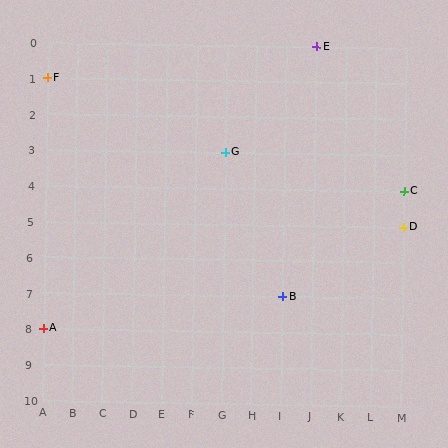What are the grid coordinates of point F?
Point F is at grid coordinates (A, 1).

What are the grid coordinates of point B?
Point B is at grid coordinates (I, 7).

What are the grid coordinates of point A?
Point A is at grid coordinates (A, 8).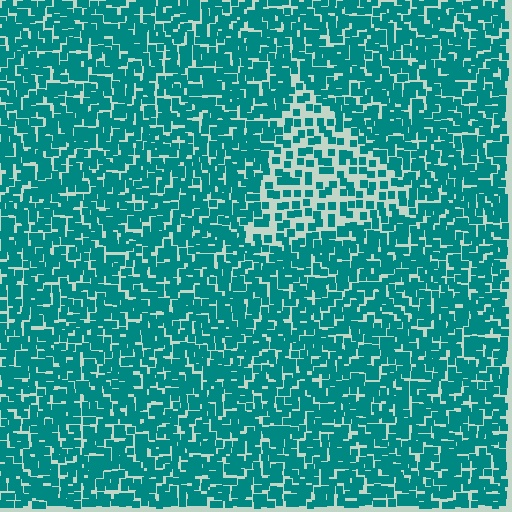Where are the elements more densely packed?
The elements are more densely packed outside the triangle boundary.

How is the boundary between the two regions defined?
The boundary is defined by a change in element density (approximately 2.0x ratio). All elements are the same color, size, and shape.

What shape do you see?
I see a triangle.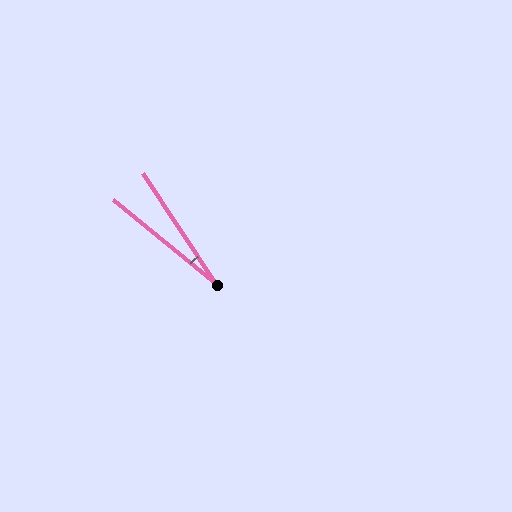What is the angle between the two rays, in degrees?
Approximately 17 degrees.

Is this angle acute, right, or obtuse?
It is acute.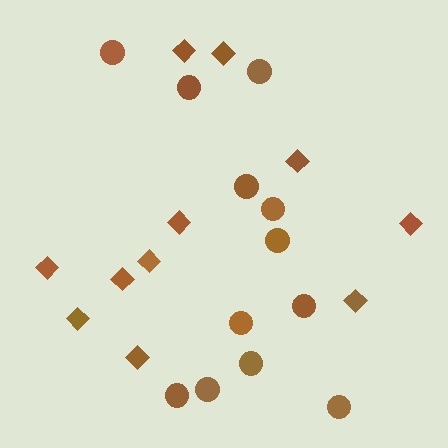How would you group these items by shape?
There are 2 groups: one group of diamonds (11) and one group of circles (12).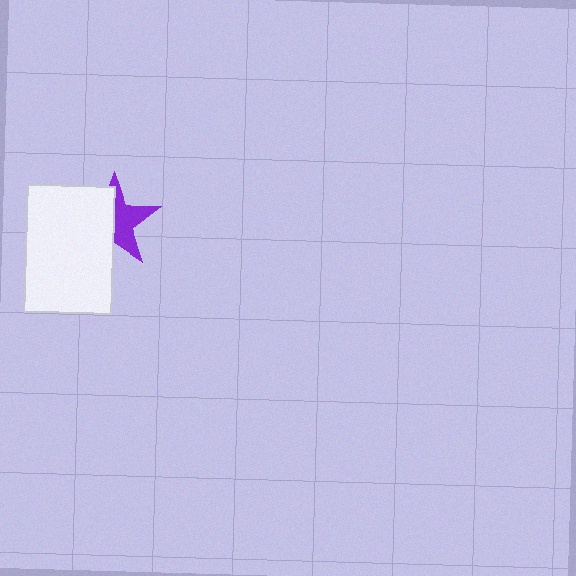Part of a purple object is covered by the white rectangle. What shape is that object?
It is a star.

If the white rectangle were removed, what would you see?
You would see the complete purple star.